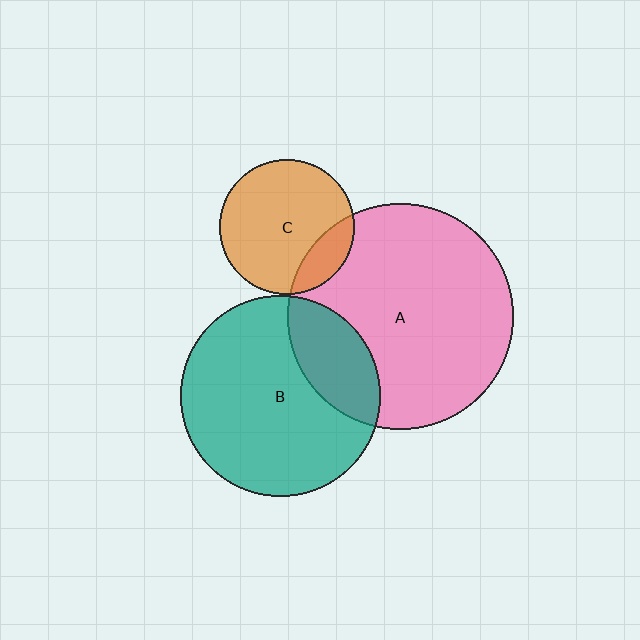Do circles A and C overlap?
Yes.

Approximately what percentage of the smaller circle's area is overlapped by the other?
Approximately 20%.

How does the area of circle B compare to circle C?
Approximately 2.2 times.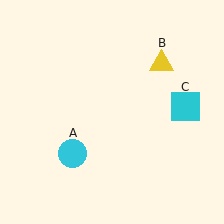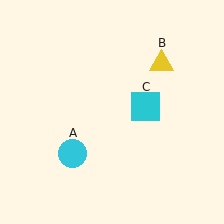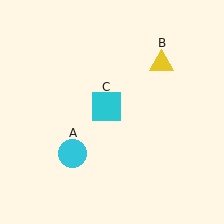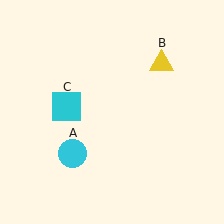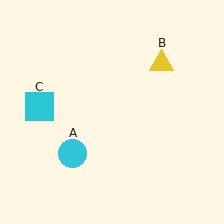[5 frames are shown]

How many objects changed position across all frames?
1 object changed position: cyan square (object C).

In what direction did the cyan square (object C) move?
The cyan square (object C) moved left.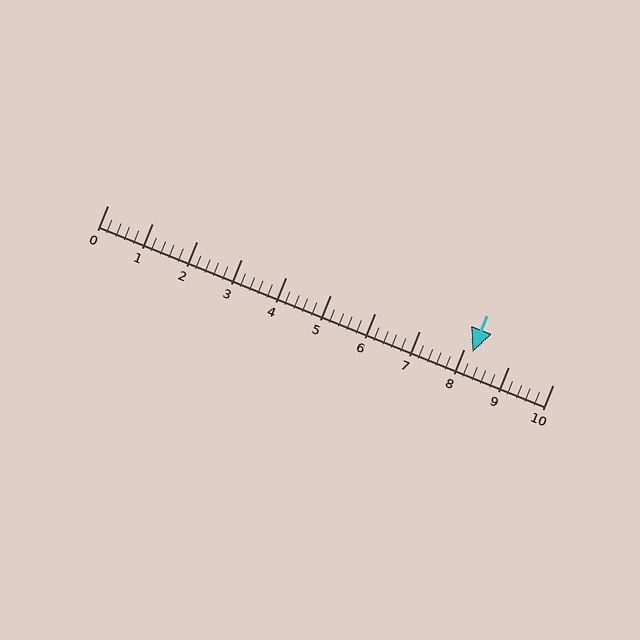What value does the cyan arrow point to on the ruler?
The cyan arrow points to approximately 8.2.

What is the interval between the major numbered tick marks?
The major tick marks are spaced 1 units apart.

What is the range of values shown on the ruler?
The ruler shows values from 0 to 10.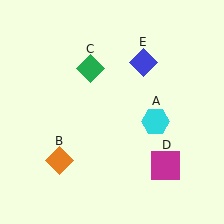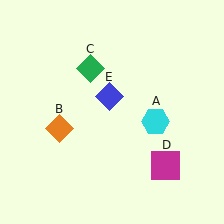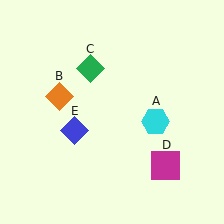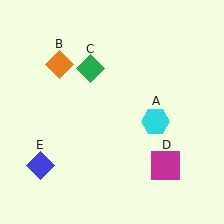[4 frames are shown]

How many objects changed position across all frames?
2 objects changed position: orange diamond (object B), blue diamond (object E).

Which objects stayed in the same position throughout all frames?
Cyan hexagon (object A) and green diamond (object C) and magenta square (object D) remained stationary.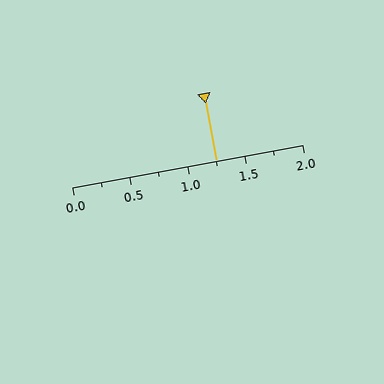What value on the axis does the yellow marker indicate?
The marker indicates approximately 1.25.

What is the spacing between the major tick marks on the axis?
The major ticks are spaced 0.5 apart.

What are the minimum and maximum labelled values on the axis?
The axis runs from 0.0 to 2.0.